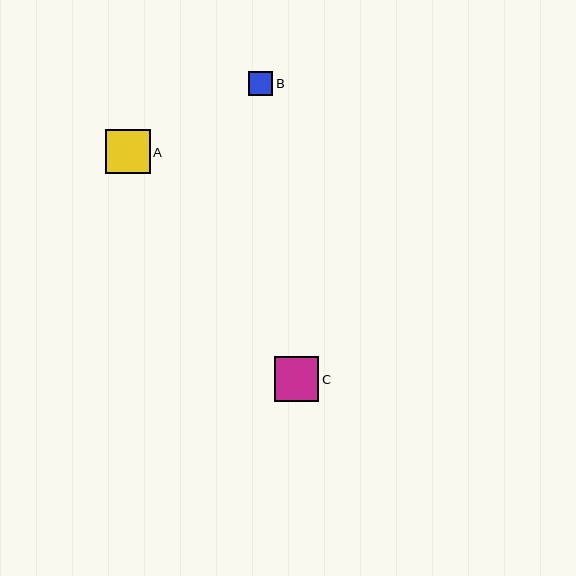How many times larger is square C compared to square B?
Square C is approximately 1.8 times the size of square B.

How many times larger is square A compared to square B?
Square A is approximately 1.8 times the size of square B.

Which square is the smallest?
Square B is the smallest with a size of approximately 24 pixels.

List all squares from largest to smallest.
From largest to smallest: C, A, B.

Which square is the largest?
Square C is the largest with a size of approximately 44 pixels.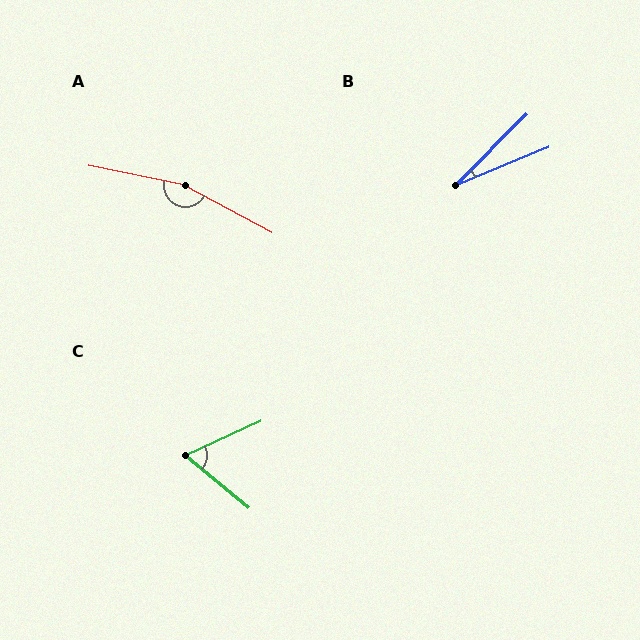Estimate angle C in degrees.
Approximately 64 degrees.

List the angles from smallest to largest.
B (22°), C (64°), A (163°).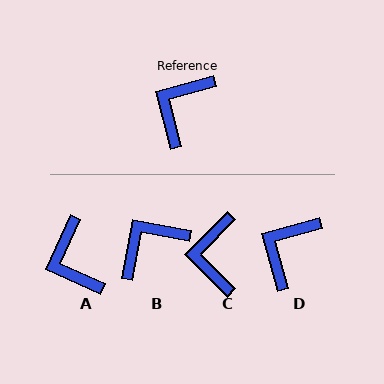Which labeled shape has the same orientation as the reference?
D.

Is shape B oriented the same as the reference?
No, it is off by about 26 degrees.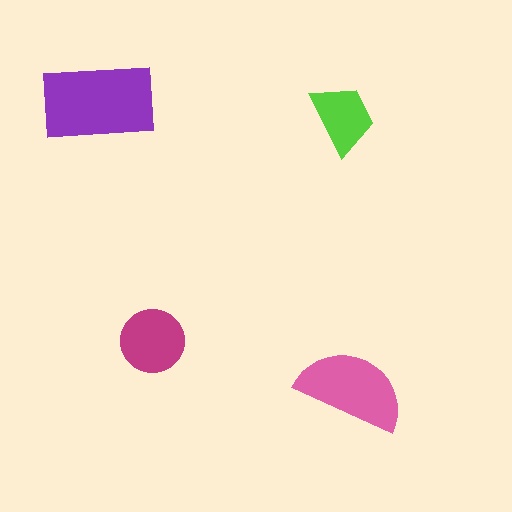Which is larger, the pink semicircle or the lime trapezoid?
The pink semicircle.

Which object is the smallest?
The lime trapezoid.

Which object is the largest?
The purple rectangle.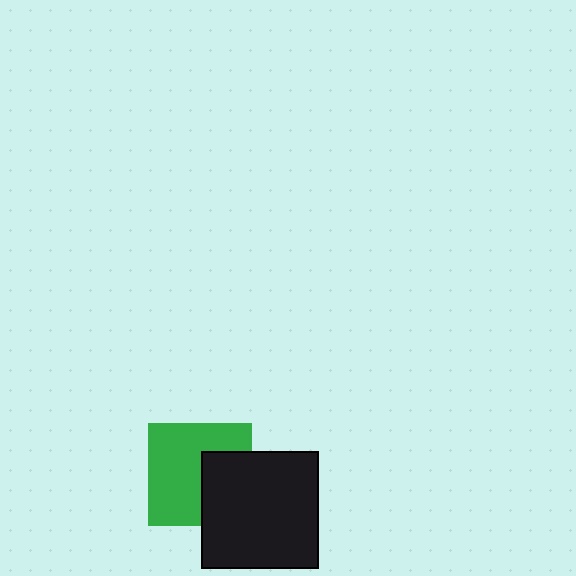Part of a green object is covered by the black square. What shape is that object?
It is a square.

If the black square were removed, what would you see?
You would see the complete green square.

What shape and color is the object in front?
The object in front is a black square.